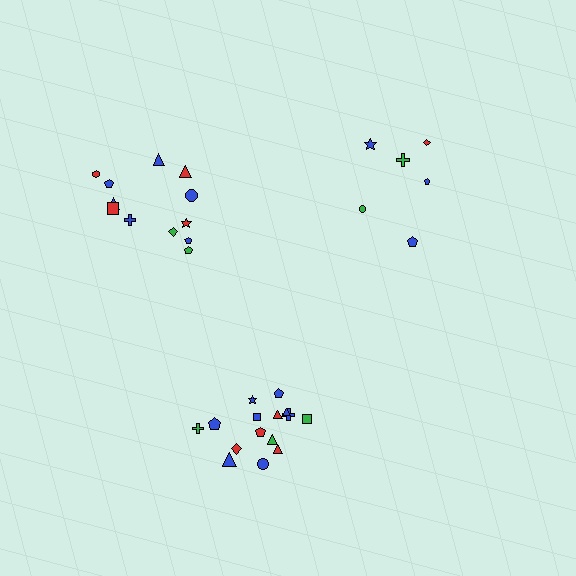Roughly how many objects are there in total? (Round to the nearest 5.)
Roughly 35 objects in total.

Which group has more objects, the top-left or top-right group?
The top-left group.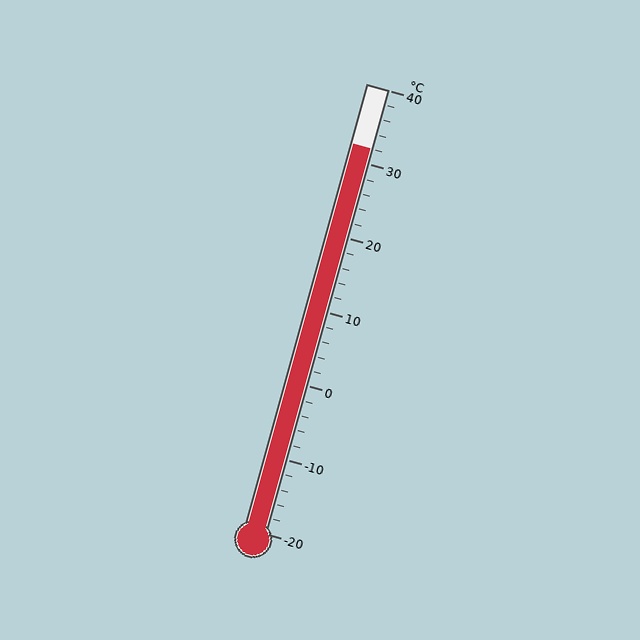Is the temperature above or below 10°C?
The temperature is above 10°C.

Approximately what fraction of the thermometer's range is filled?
The thermometer is filled to approximately 85% of its range.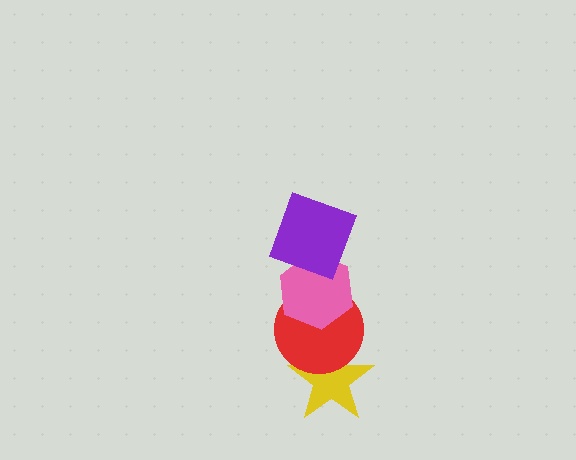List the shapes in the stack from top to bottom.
From top to bottom: the purple square, the pink hexagon, the red circle, the yellow star.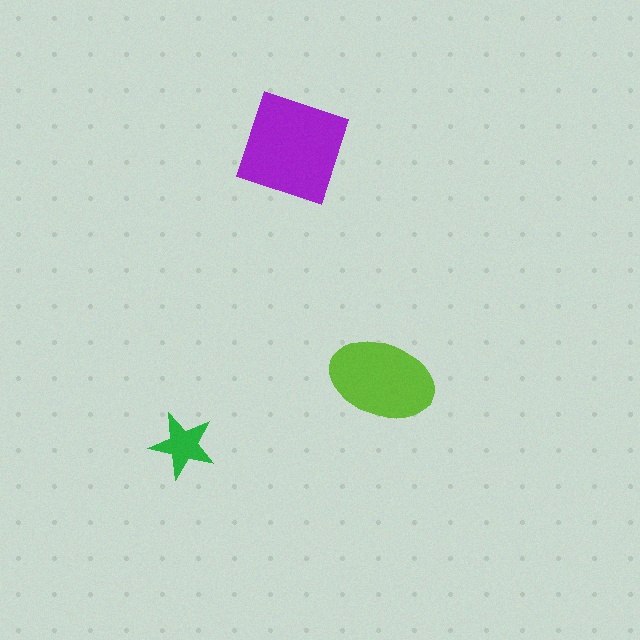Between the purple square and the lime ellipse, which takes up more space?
The purple square.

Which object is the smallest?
The green star.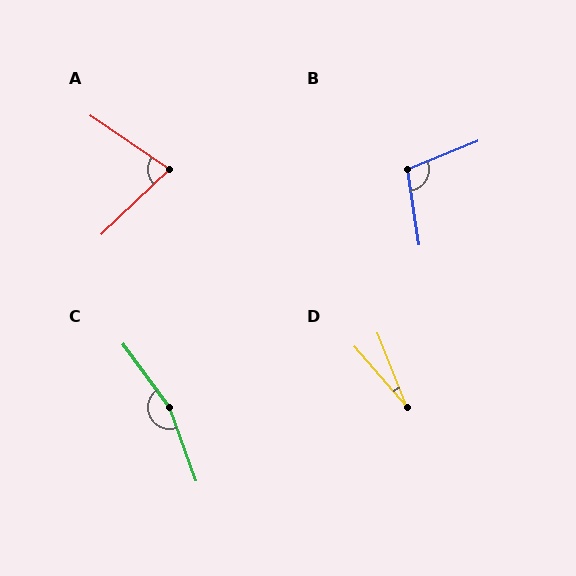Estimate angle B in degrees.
Approximately 103 degrees.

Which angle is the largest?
C, at approximately 163 degrees.